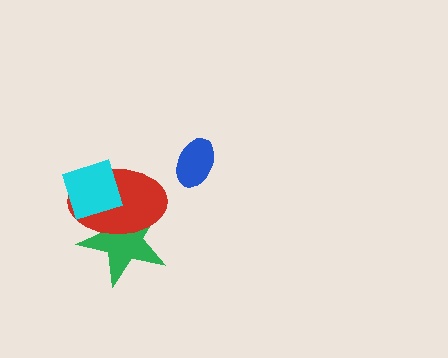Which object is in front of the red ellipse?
The cyan diamond is in front of the red ellipse.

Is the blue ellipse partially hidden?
No, no other shape covers it.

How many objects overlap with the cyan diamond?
2 objects overlap with the cyan diamond.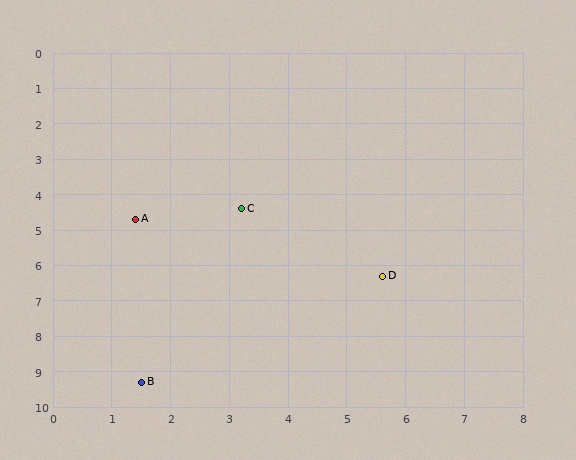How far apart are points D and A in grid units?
Points D and A are about 4.5 grid units apart.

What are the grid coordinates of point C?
Point C is at approximately (3.2, 4.4).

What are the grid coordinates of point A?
Point A is at approximately (1.4, 4.7).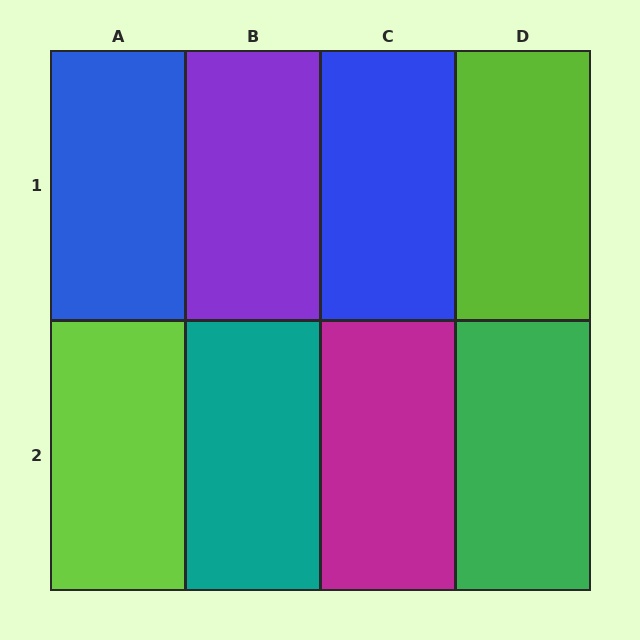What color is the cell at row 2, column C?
Magenta.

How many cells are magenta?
1 cell is magenta.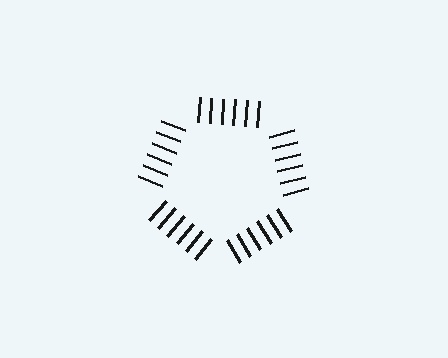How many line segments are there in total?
30 — 6 along each of the 5 edges.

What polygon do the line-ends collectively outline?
An illusory pentagon — the line segments terminate on its edges but no continuous stroke is drawn.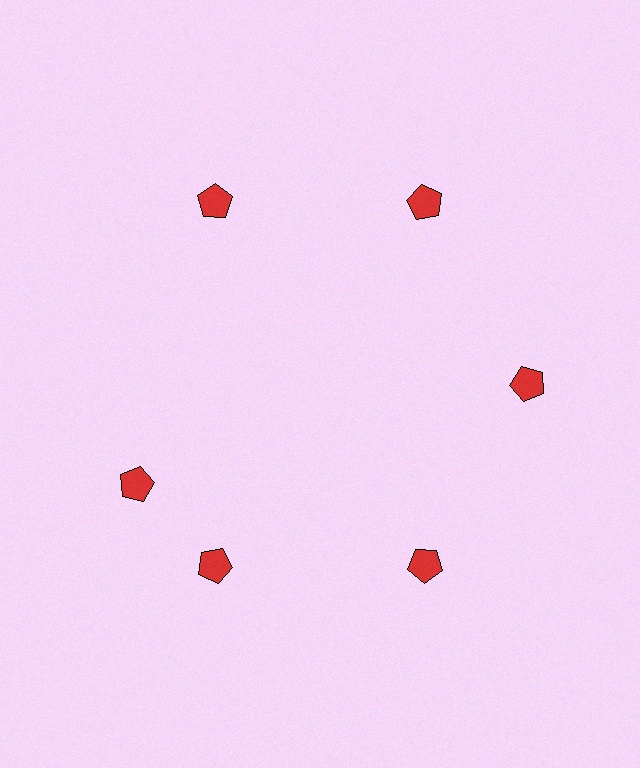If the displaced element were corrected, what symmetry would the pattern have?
It would have 6-fold rotational symmetry — the pattern would map onto itself every 60 degrees.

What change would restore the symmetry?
The symmetry would be restored by rotating it back into even spacing with its neighbors so that all 6 pentagons sit at equal angles and equal distance from the center.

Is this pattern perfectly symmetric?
No. The 6 red pentagons are arranged in a ring, but one element near the 9 o'clock position is rotated out of alignment along the ring, breaking the 6-fold rotational symmetry.